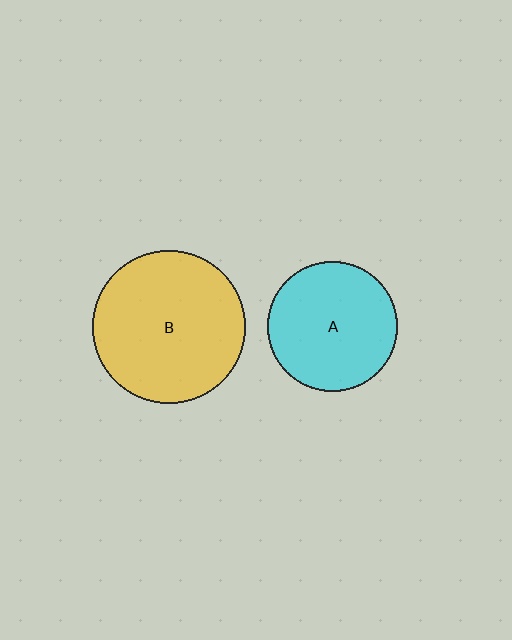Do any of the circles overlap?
No, none of the circles overlap.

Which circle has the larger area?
Circle B (yellow).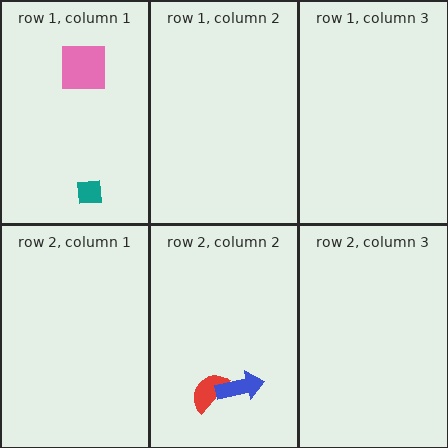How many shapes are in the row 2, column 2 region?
2.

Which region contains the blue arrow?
The row 2, column 2 region.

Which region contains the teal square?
The row 1, column 1 region.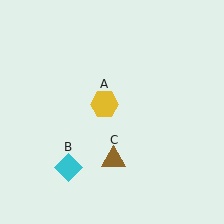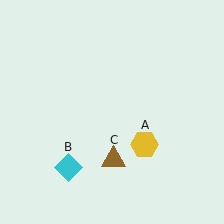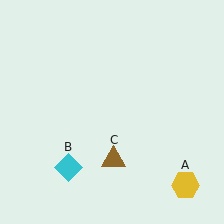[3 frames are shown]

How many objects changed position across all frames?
1 object changed position: yellow hexagon (object A).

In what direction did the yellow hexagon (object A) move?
The yellow hexagon (object A) moved down and to the right.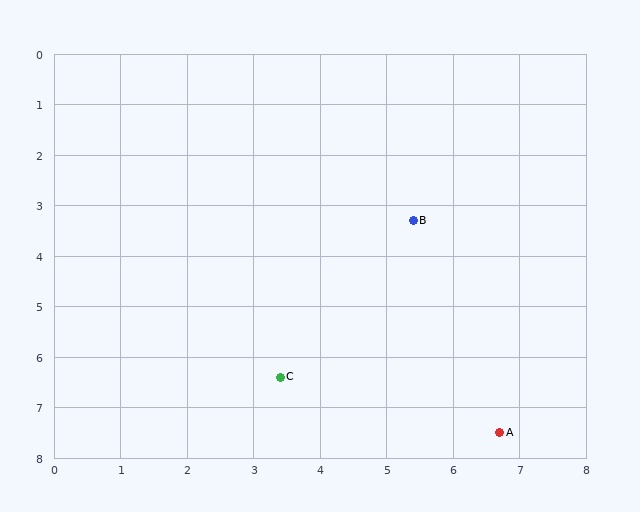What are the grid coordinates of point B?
Point B is at approximately (5.4, 3.3).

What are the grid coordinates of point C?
Point C is at approximately (3.4, 6.4).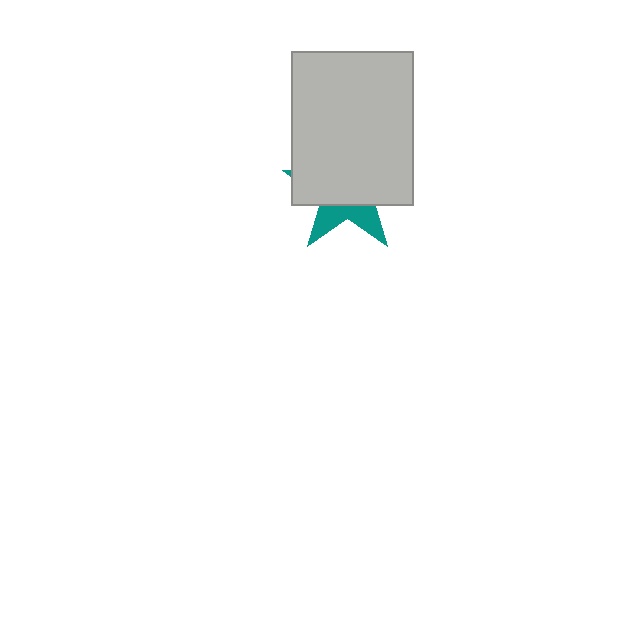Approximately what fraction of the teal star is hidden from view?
Roughly 69% of the teal star is hidden behind the light gray rectangle.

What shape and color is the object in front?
The object in front is a light gray rectangle.